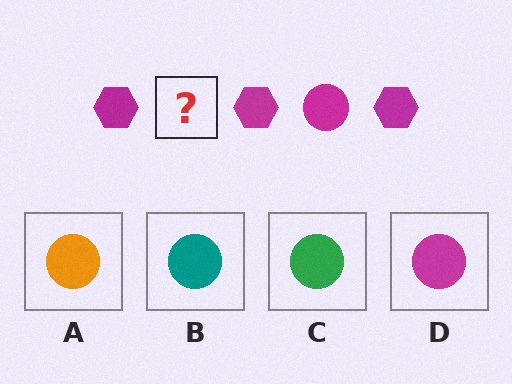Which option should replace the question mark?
Option D.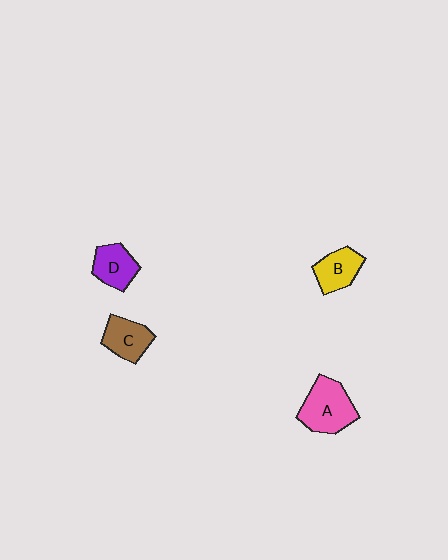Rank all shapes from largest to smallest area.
From largest to smallest: A (pink), C (brown), B (yellow), D (purple).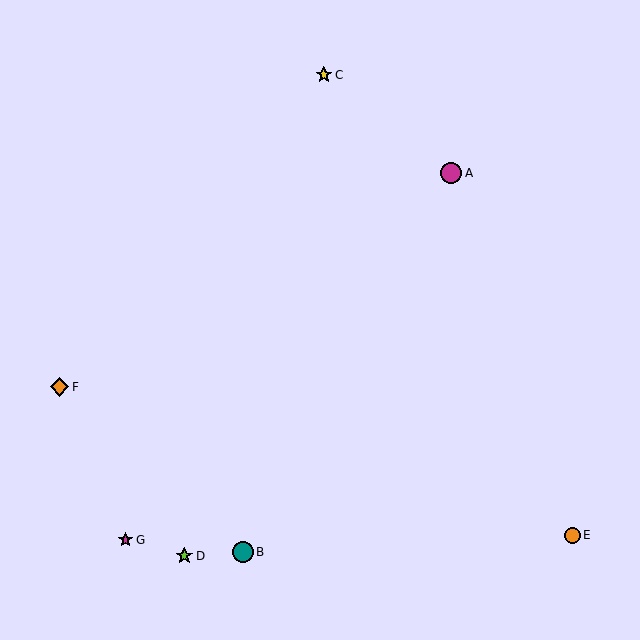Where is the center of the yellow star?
The center of the yellow star is at (324, 75).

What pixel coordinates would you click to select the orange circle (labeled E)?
Click at (573, 535) to select the orange circle E.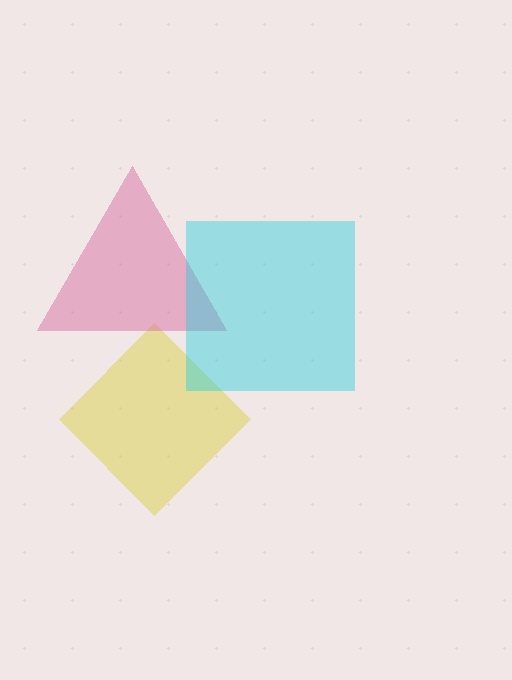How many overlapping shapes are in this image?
There are 3 overlapping shapes in the image.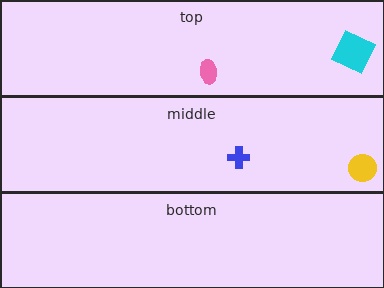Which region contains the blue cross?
The middle region.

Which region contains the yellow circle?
The middle region.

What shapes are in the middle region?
The blue cross, the yellow circle.